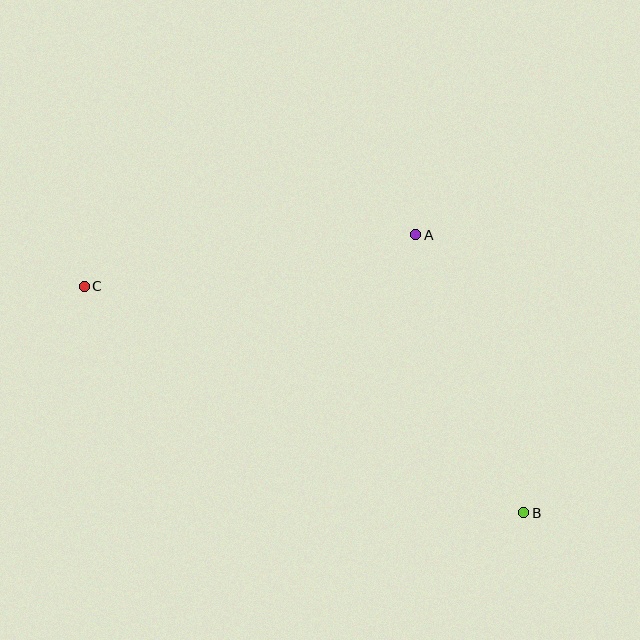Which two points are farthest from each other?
Points B and C are farthest from each other.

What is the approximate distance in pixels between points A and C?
The distance between A and C is approximately 336 pixels.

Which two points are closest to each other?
Points A and B are closest to each other.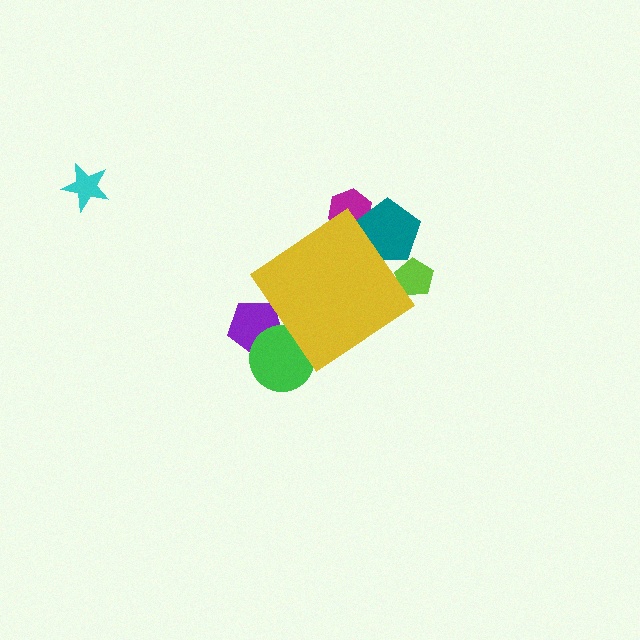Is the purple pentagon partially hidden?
Yes, the purple pentagon is partially hidden behind the yellow diamond.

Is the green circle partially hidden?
Yes, the green circle is partially hidden behind the yellow diamond.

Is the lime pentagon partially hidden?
Yes, the lime pentagon is partially hidden behind the yellow diamond.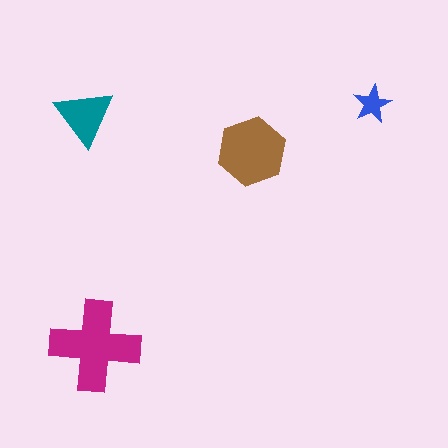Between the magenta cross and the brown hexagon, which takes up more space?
The magenta cross.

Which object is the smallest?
The blue star.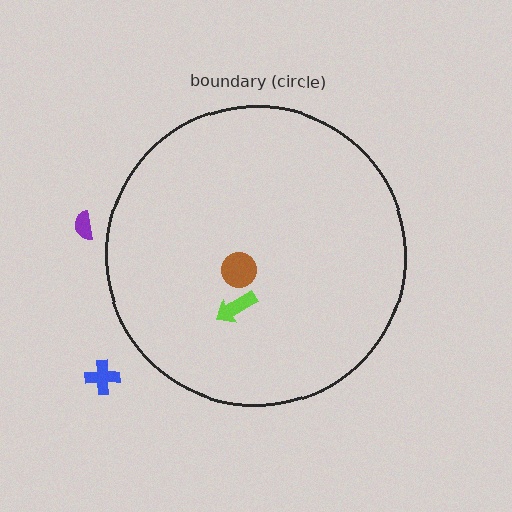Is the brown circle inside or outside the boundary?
Inside.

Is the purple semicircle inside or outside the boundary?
Outside.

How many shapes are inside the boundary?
2 inside, 2 outside.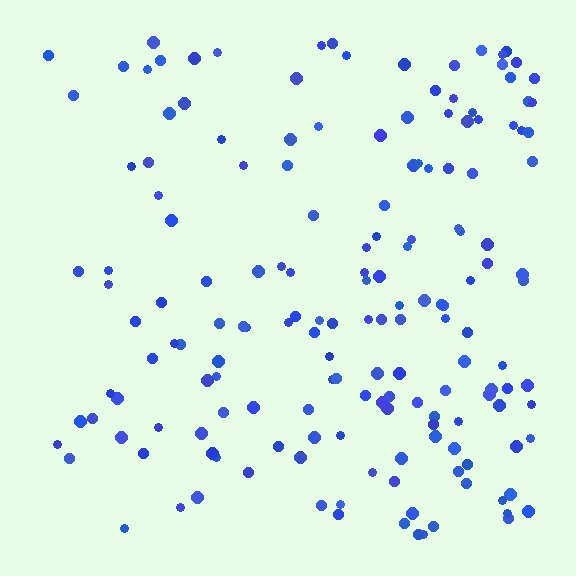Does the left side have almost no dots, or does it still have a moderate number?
Still a moderate number, just noticeably fewer than the right.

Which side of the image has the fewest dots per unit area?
The left.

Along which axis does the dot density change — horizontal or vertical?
Horizontal.